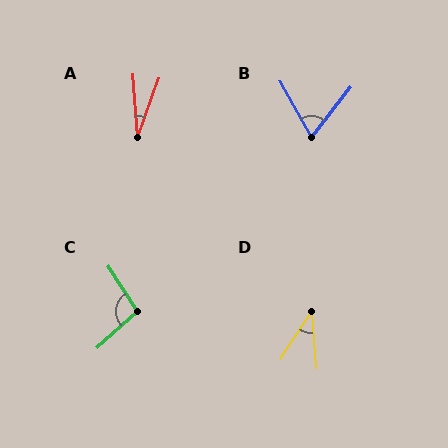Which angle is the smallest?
A, at approximately 24 degrees.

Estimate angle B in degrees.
Approximately 68 degrees.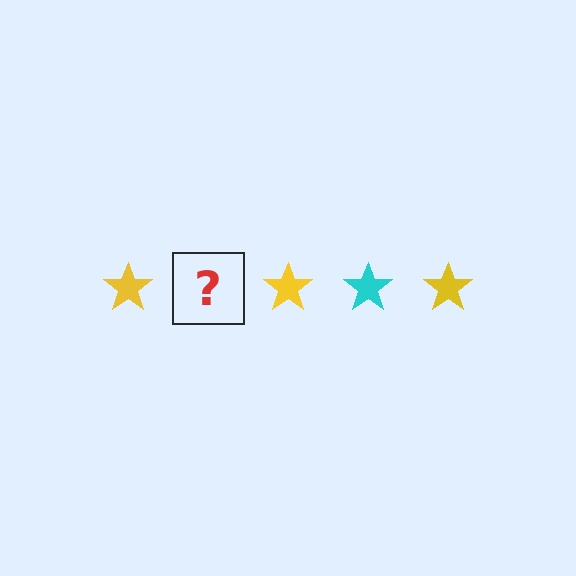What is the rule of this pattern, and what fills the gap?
The rule is that the pattern cycles through yellow, cyan stars. The gap should be filled with a cyan star.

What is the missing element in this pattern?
The missing element is a cyan star.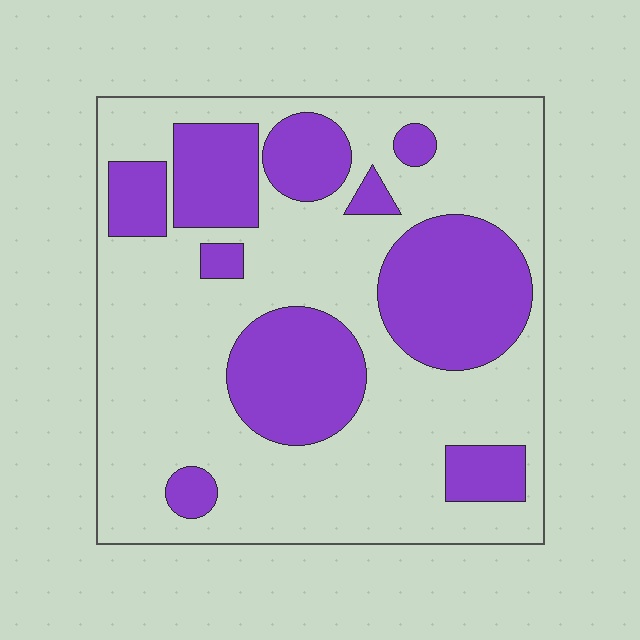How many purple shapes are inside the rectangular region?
10.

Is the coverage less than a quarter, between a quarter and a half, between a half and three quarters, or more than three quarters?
Between a quarter and a half.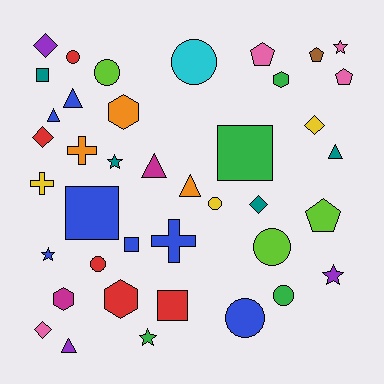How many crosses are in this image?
There are 3 crosses.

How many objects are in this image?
There are 40 objects.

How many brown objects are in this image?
There is 1 brown object.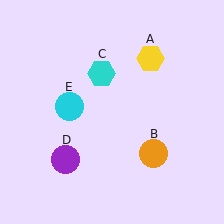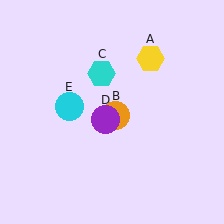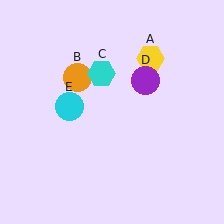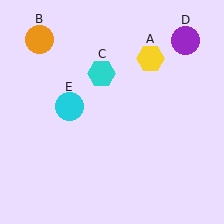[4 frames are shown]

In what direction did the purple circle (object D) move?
The purple circle (object D) moved up and to the right.